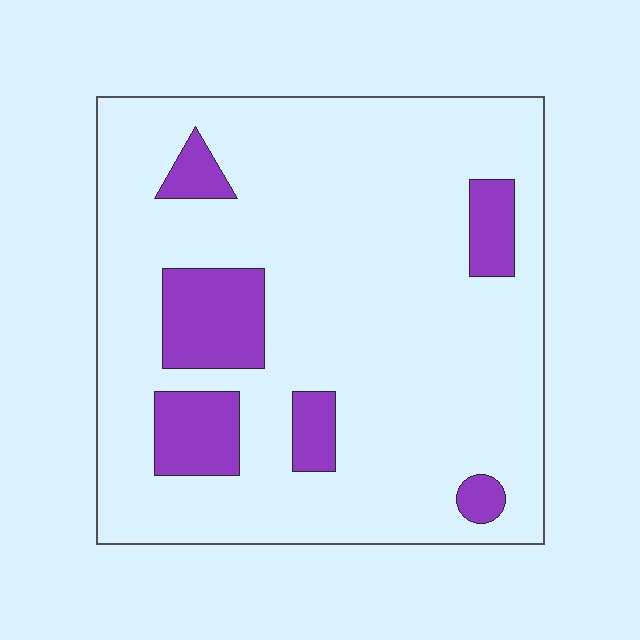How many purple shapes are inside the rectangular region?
6.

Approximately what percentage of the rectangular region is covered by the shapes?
Approximately 15%.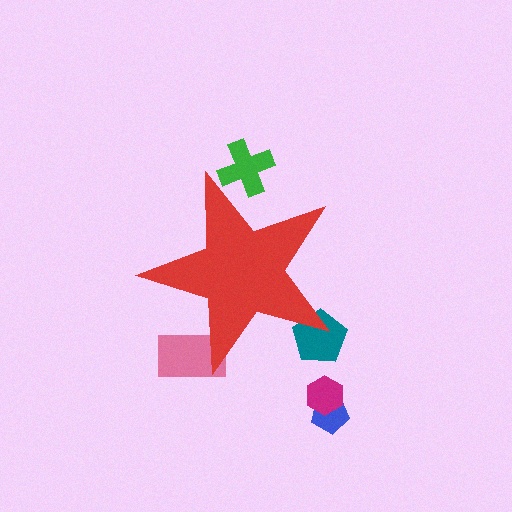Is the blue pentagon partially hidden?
No, the blue pentagon is fully visible.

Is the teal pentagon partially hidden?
Yes, the teal pentagon is partially hidden behind the red star.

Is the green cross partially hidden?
Yes, the green cross is partially hidden behind the red star.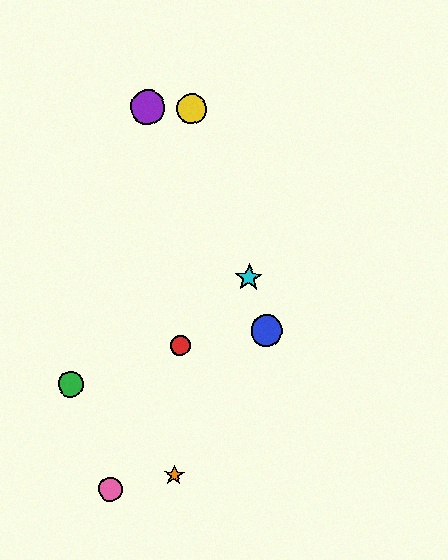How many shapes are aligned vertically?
3 shapes (the red circle, the yellow circle, the orange star) are aligned vertically.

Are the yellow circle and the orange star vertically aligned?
Yes, both are at x≈192.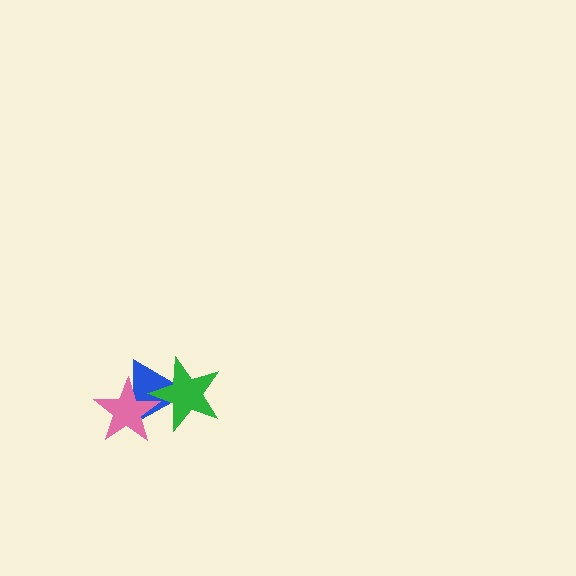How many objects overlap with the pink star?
2 objects overlap with the pink star.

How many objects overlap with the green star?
2 objects overlap with the green star.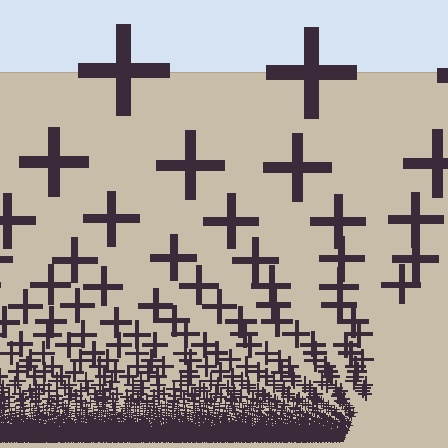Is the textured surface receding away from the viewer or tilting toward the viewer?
The surface appears to tilt toward the viewer. Texture elements get larger and sparser toward the top.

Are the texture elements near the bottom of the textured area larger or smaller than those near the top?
Smaller. The gradient is inverted — elements near the bottom are smaller and denser.